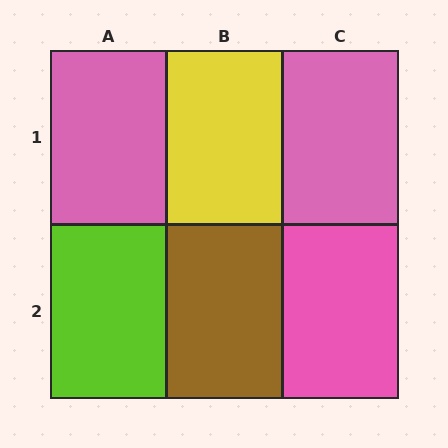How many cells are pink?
3 cells are pink.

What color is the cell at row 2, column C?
Pink.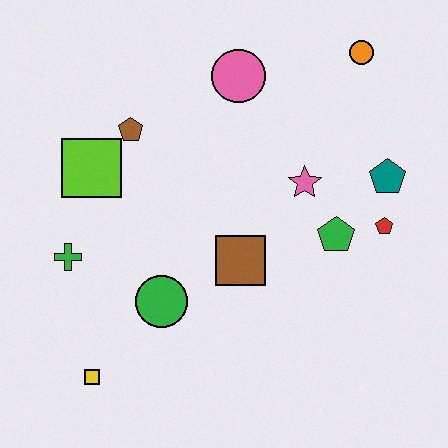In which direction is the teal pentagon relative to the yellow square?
The teal pentagon is to the right of the yellow square.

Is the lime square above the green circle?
Yes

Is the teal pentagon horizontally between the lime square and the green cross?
No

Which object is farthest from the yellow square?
The orange circle is farthest from the yellow square.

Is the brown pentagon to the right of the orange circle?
No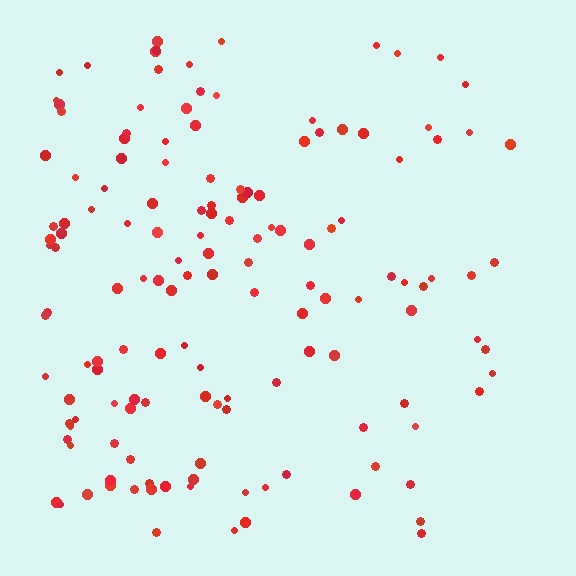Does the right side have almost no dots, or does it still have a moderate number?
Still a moderate number, just noticeably fewer than the left.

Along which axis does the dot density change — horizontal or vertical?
Horizontal.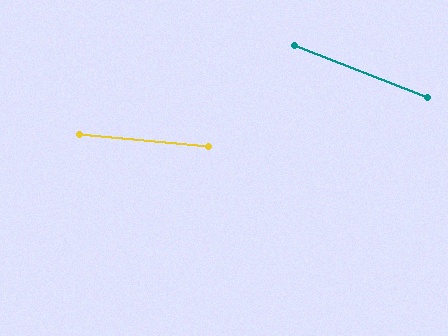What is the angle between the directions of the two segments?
Approximately 16 degrees.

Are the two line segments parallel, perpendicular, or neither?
Neither parallel nor perpendicular — they differ by about 16°.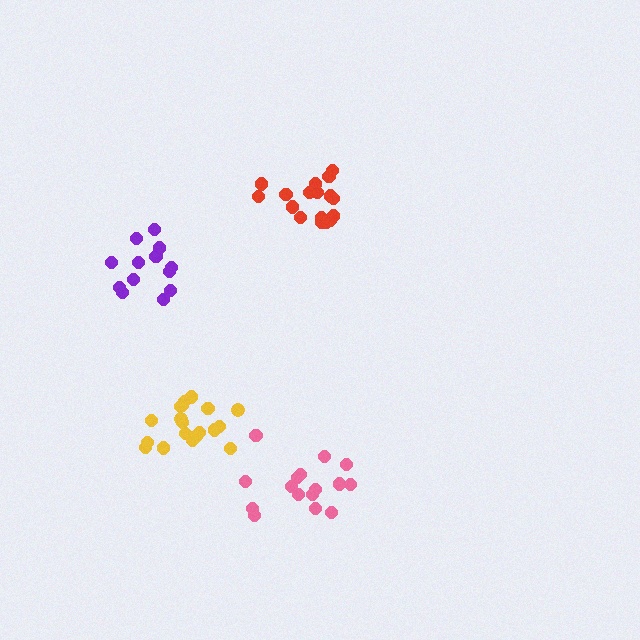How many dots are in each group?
Group 1: 19 dots, Group 2: 18 dots, Group 3: 16 dots, Group 4: 13 dots (66 total).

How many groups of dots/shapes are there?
There are 4 groups.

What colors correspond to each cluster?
The clusters are colored: yellow, red, pink, purple.